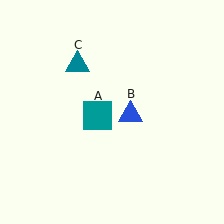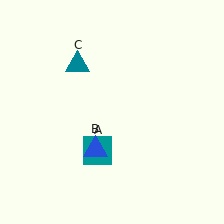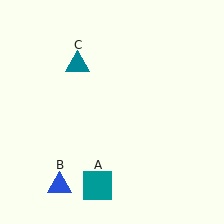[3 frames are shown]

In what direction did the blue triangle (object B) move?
The blue triangle (object B) moved down and to the left.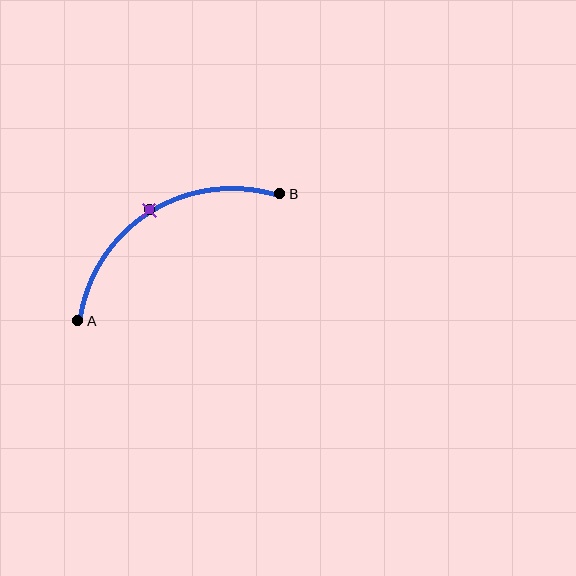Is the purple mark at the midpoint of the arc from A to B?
Yes. The purple mark lies on the arc at equal arc-length from both A and B — it is the arc midpoint.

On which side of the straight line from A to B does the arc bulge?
The arc bulges above the straight line connecting A and B.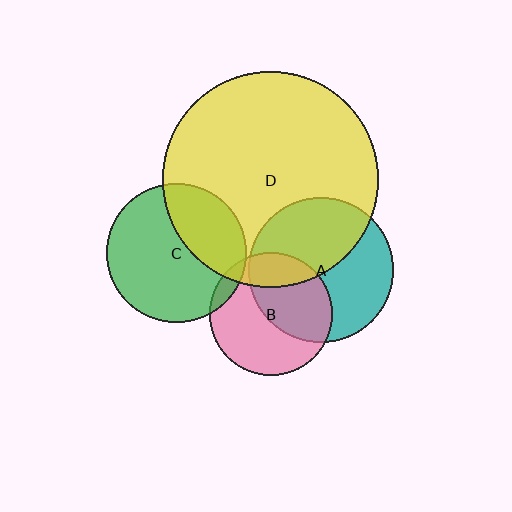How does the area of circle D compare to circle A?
Approximately 2.2 times.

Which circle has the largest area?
Circle D (yellow).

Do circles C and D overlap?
Yes.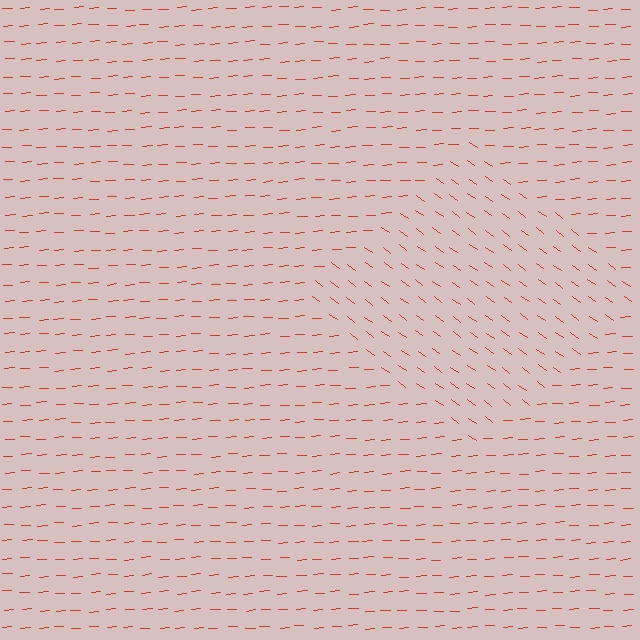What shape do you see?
I see a diamond.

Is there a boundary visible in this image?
Yes, there is a texture boundary formed by a change in line orientation.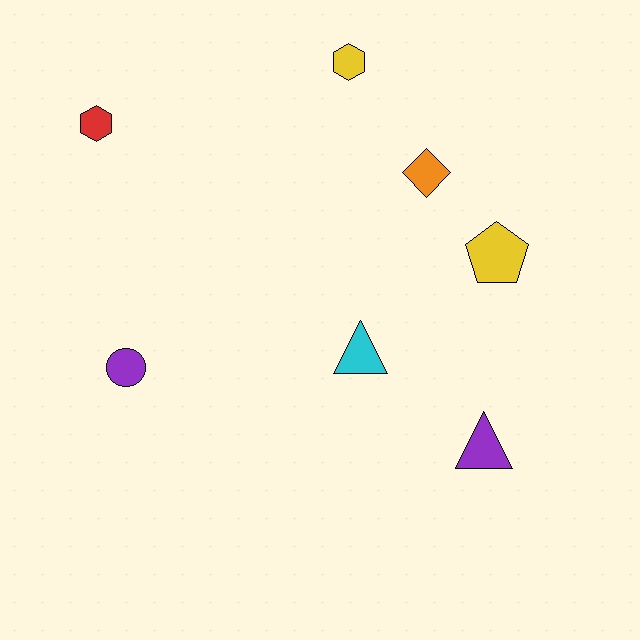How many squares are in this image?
There are no squares.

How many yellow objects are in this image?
There are 2 yellow objects.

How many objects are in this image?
There are 7 objects.